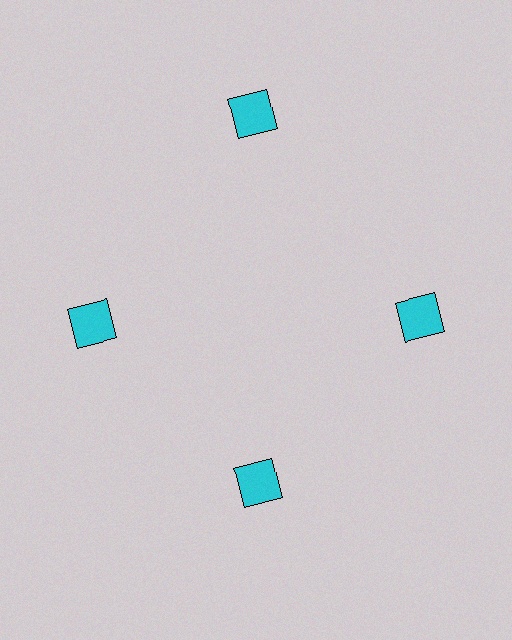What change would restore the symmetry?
The symmetry would be restored by moving it inward, back onto the ring so that all 4 squares sit at equal angles and equal distance from the center.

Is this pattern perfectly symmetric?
No. The 4 cyan squares are arranged in a ring, but one element near the 12 o'clock position is pushed outward from the center, breaking the 4-fold rotational symmetry.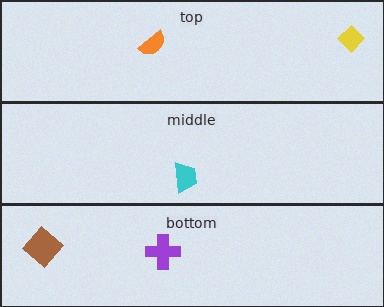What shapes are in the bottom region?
The purple cross, the brown diamond.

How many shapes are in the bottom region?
2.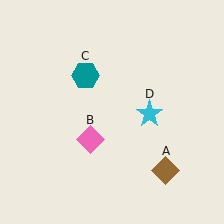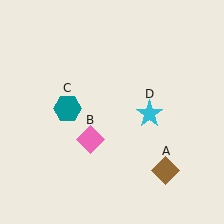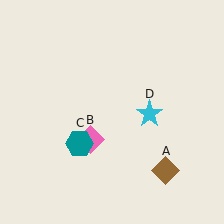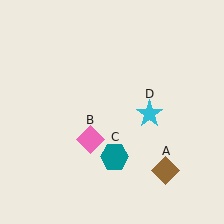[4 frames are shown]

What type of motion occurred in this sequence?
The teal hexagon (object C) rotated counterclockwise around the center of the scene.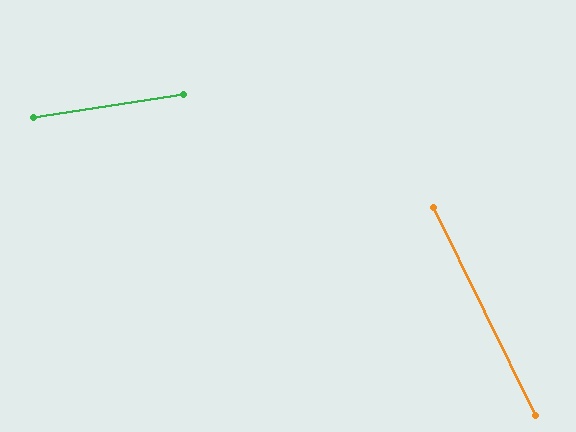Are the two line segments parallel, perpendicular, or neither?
Neither parallel nor perpendicular — they differ by about 73°.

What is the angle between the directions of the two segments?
Approximately 73 degrees.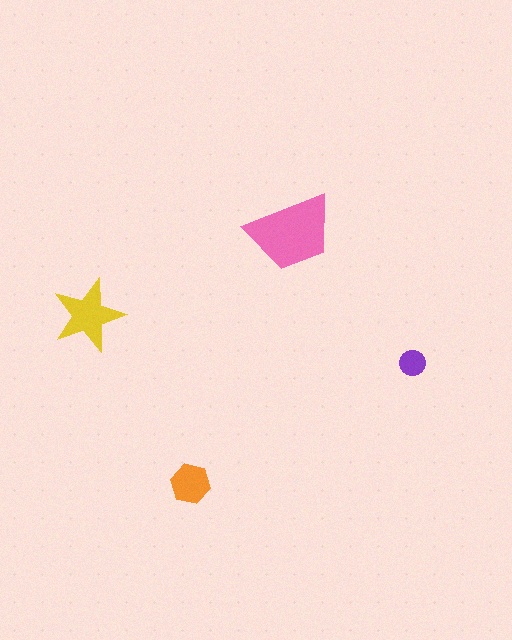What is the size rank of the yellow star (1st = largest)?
2nd.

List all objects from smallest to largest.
The purple circle, the orange hexagon, the yellow star, the pink trapezoid.